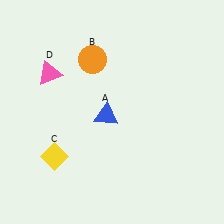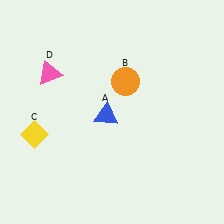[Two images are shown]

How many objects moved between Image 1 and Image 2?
2 objects moved between the two images.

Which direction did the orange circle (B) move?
The orange circle (B) moved right.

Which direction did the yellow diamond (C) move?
The yellow diamond (C) moved up.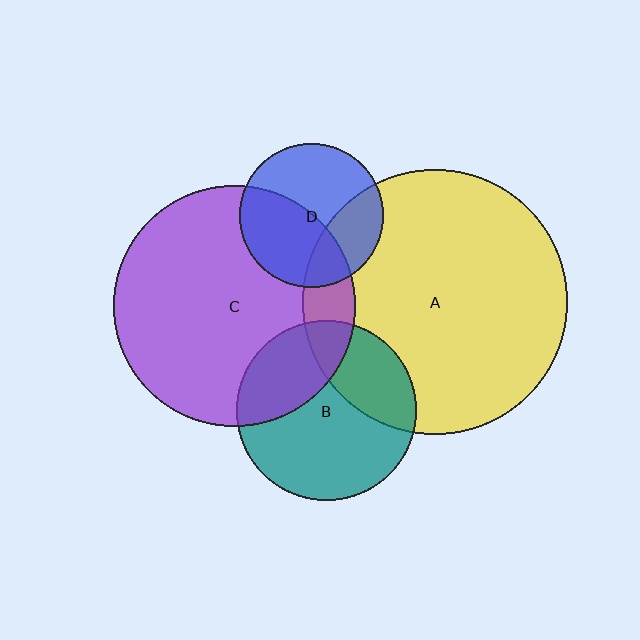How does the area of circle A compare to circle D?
Approximately 3.4 times.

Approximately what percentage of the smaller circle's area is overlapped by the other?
Approximately 30%.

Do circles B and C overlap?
Yes.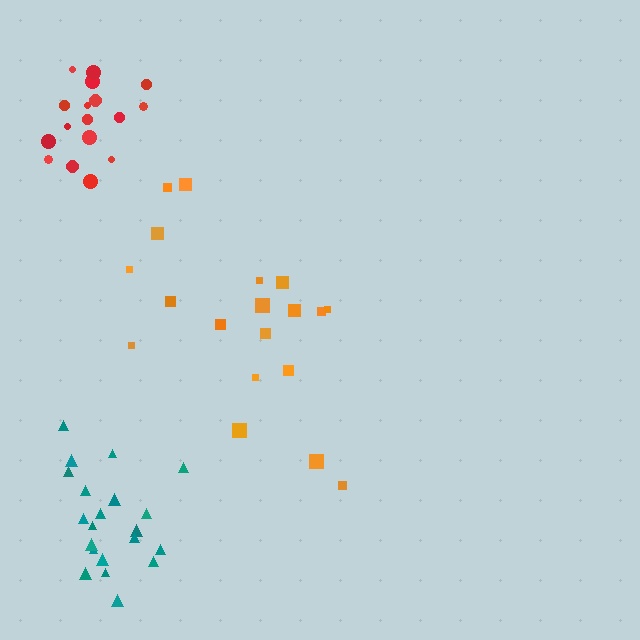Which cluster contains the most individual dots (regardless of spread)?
Teal (21).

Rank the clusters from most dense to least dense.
red, teal, orange.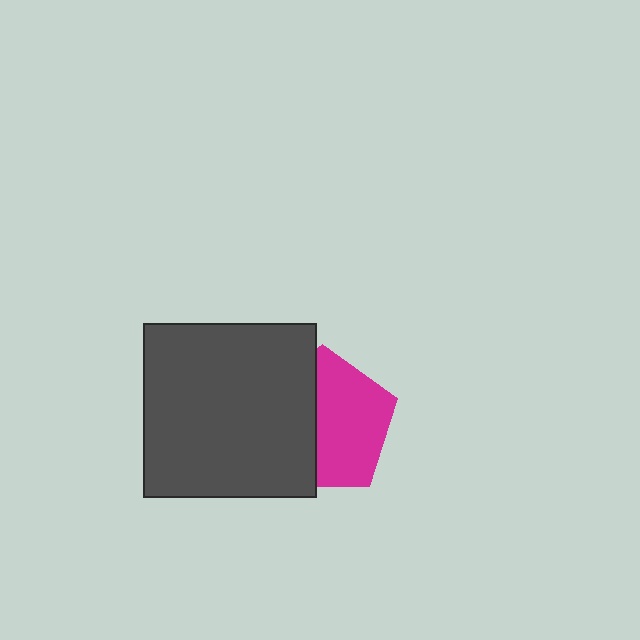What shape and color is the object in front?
The object in front is a dark gray square.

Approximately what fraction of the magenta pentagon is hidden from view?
Roughly 45% of the magenta pentagon is hidden behind the dark gray square.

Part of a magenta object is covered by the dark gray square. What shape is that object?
It is a pentagon.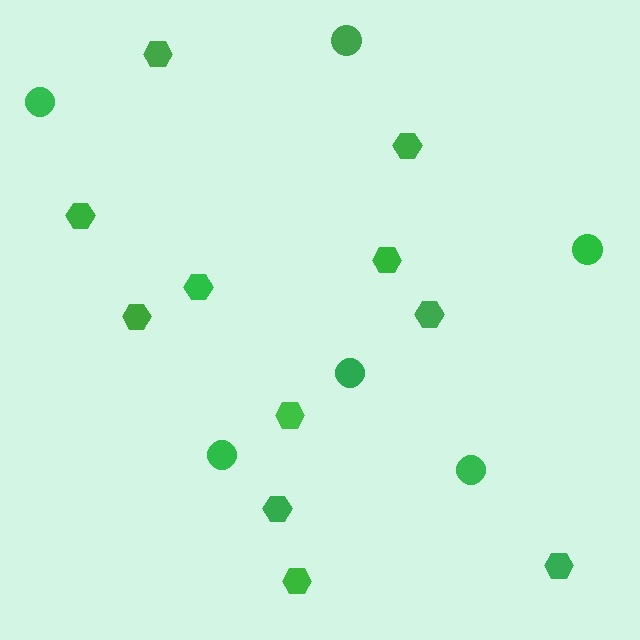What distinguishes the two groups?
There are 2 groups: one group of circles (6) and one group of hexagons (11).